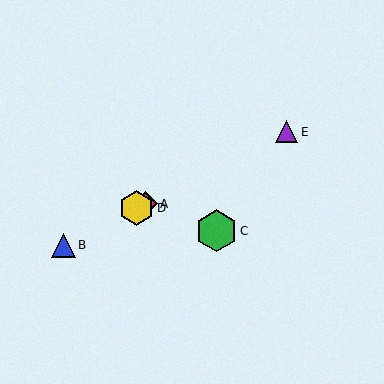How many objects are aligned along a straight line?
4 objects (A, B, D, E) are aligned along a straight line.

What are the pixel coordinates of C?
Object C is at (217, 231).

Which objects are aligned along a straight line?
Objects A, B, D, E are aligned along a straight line.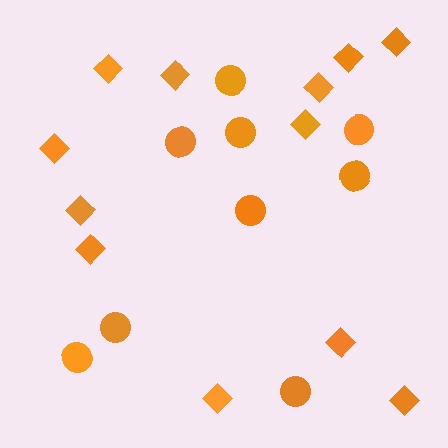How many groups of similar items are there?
There are 2 groups: one group of circles (9) and one group of diamonds (12).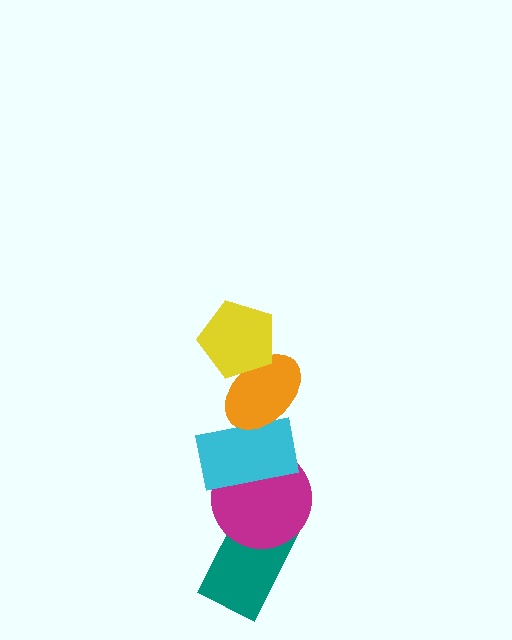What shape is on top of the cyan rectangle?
The orange ellipse is on top of the cyan rectangle.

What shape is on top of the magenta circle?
The cyan rectangle is on top of the magenta circle.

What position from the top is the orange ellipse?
The orange ellipse is 2nd from the top.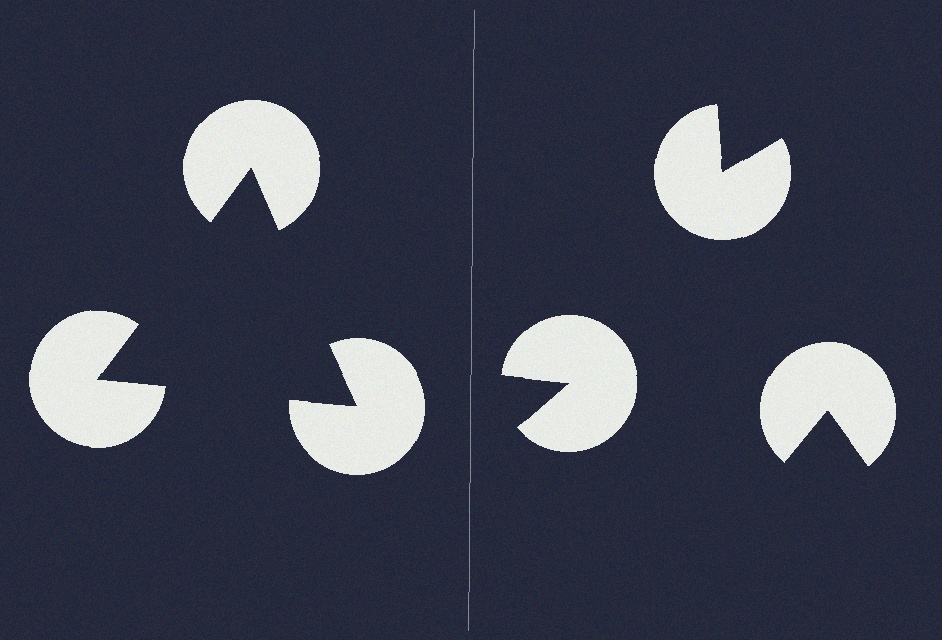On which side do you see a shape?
An illusory triangle appears on the left side. On the right side the wedge cuts are rotated, so no coherent shape forms.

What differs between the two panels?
The pac-man discs are positioned identically on both sides; only the wedge orientations differ. On the left they align to a triangle; on the right they are misaligned.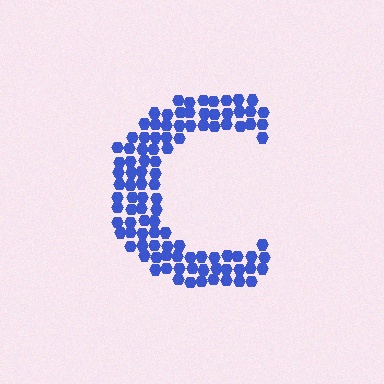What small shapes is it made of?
It is made of small hexagons.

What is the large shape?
The large shape is the letter C.